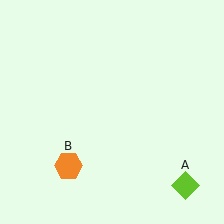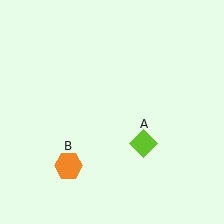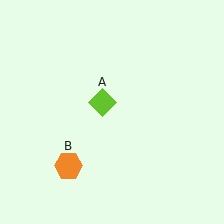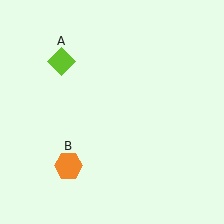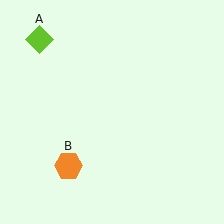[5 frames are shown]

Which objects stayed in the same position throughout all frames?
Orange hexagon (object B) remained stationary.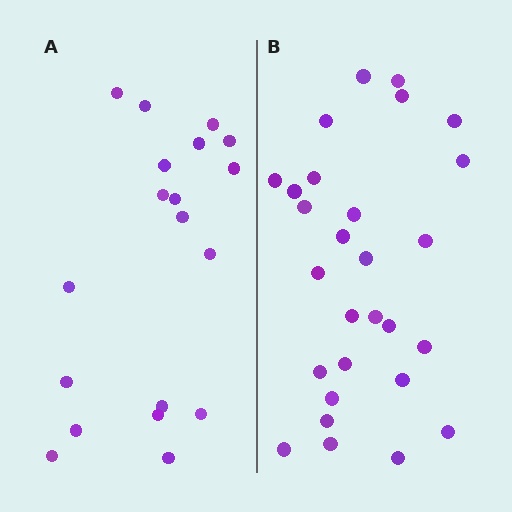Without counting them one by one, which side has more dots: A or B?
Region B (the right region) has more dots.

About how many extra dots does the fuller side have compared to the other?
Region B has roughly 8 or so more dots than region A.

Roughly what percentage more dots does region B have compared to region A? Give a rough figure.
About 45% more.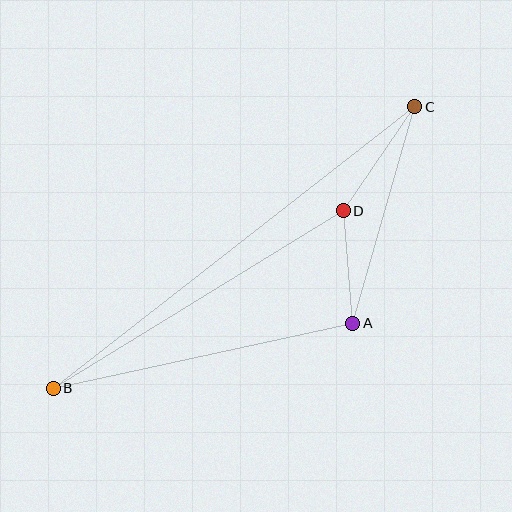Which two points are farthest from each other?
Points B and C are farthest from each other.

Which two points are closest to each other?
Points A and D are closest to each other.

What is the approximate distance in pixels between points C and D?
The distance between C and D is approximately 126 pixels.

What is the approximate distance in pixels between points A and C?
The distance between A and C is approximately 225 pixels.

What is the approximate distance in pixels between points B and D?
The distance between B and D is approximately 340 pixels.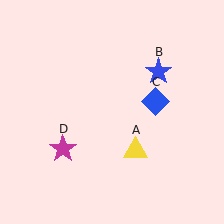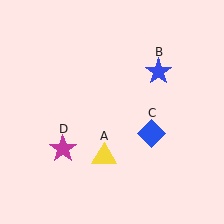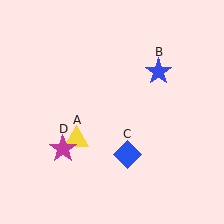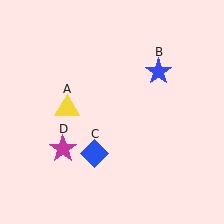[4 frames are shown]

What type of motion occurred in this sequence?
The yellow triangle (object A), blue diamond (object C) rotated clockwise around the center of the scene.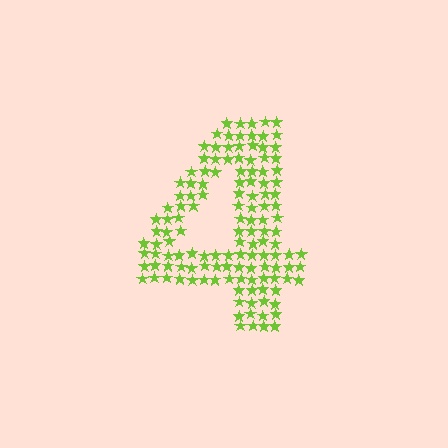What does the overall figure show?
The overall figure shows the digit 4.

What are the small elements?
The small elements are stars.